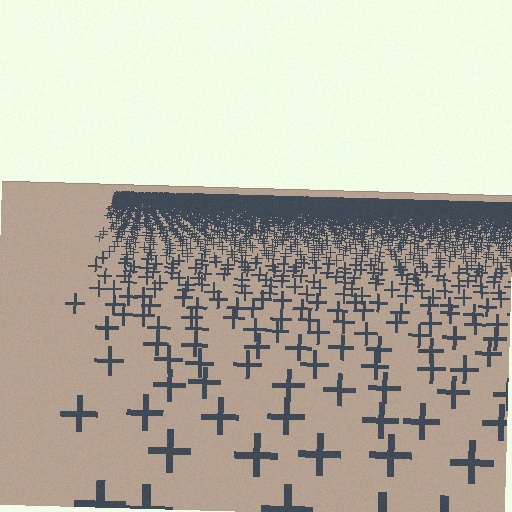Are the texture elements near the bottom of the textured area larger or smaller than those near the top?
Larger. Near the bottom, elements are closer to the viewer and appear at a bigger on-screen size.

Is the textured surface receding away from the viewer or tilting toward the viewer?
The surface is receding away from the viewer. Texture elements get smaller and denser toward the top.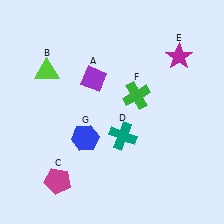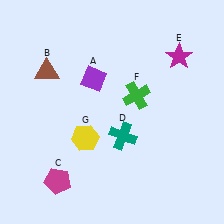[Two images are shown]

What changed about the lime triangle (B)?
In Image 1, B is lime. In Image 2, it changed to brown.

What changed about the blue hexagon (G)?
In Image 1, G is blue. In Image 2, it changed to yellow.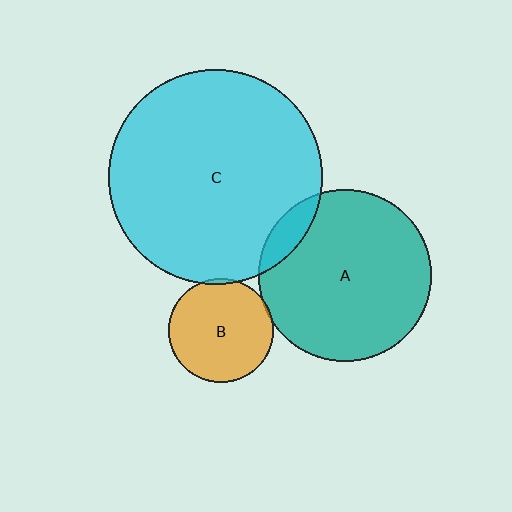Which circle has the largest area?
Circle C (cyan).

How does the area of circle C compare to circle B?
Approximately 4.3 times.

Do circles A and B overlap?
Yes.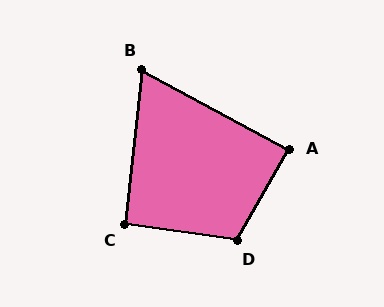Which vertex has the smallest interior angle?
B, at approximately 68 degrees.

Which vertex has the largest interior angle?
D, at approximately 112 degrees.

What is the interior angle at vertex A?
Approximately 88 degrees (approximately right).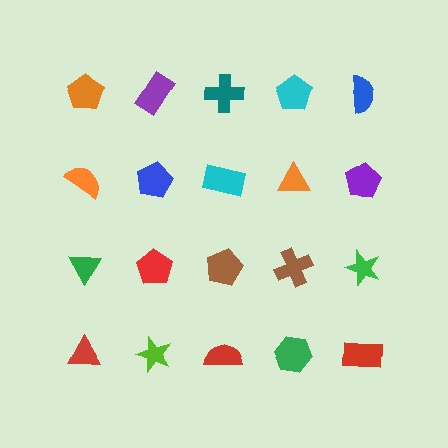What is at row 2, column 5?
A purple pentagon.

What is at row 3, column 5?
A green star.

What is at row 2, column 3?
A cyan rectangle.